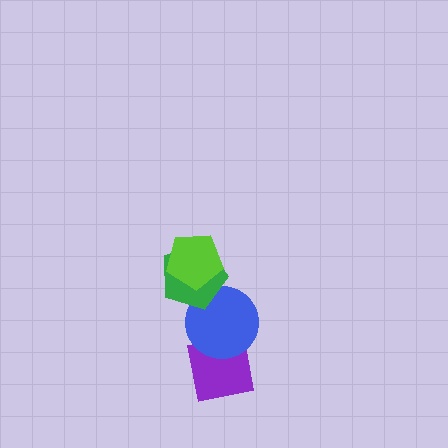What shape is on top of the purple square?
The blue circle is on top of the purple square.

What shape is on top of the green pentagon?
The lime pentagon is on top of the green pentagon.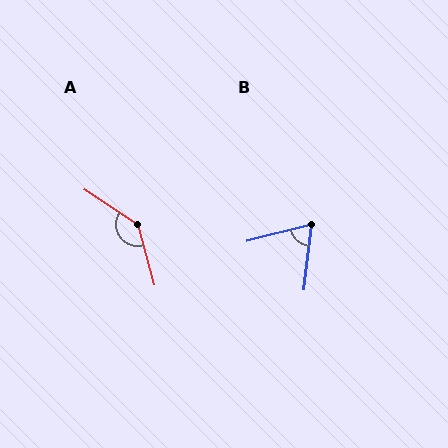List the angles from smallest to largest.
B (70°), A (139°).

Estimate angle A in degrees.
Approximately 139 degrees.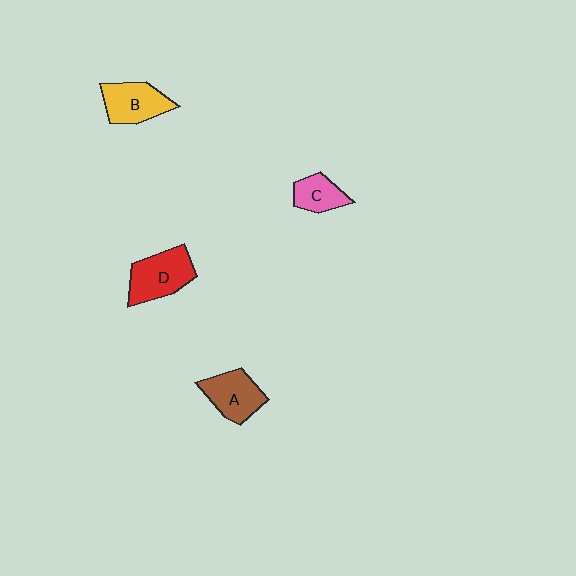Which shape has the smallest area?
Shape C (pink).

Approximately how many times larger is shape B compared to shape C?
Approximately 1.5 times.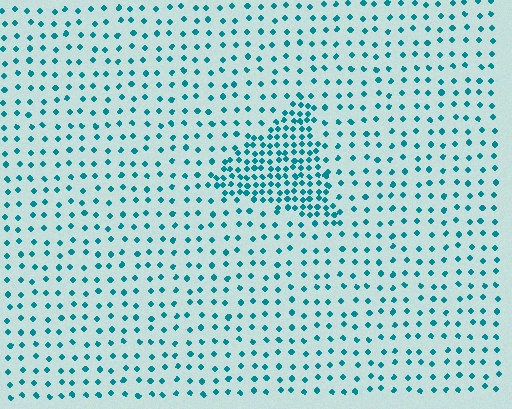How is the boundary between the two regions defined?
The boundary is defined by a change in element density (approximately 2.7x ratio). All elements are the same color, size, and shape.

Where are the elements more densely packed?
The elements are more densely packed inside the triangle boundary.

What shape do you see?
I see a triangle.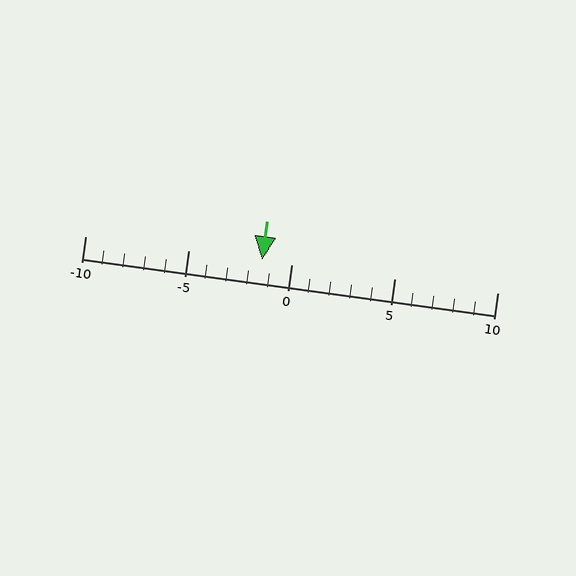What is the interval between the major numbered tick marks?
The major tick marks are spaced 5 units apart.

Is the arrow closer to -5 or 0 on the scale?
The arrow is closer to 0.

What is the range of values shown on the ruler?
The ruler shows values from -10 to 10.